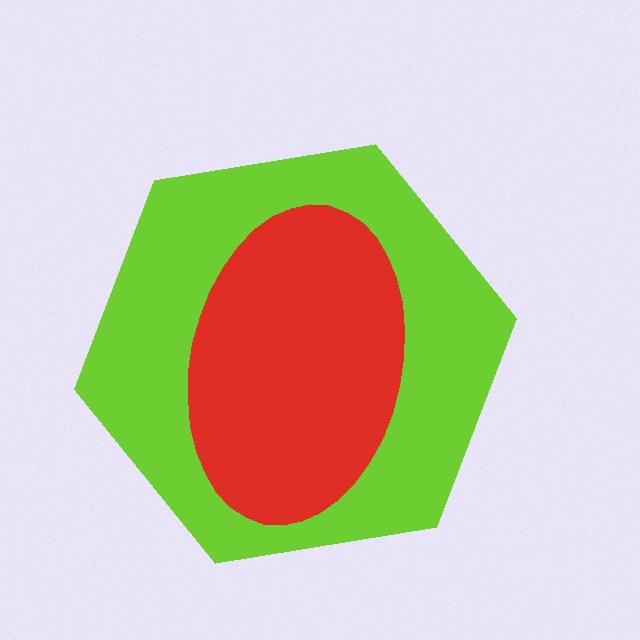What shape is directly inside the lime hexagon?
The red ellipse.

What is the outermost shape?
The lime hexagon.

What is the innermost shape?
The red ellipse.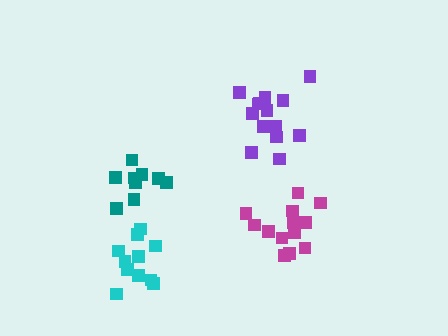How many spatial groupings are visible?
There are 4 spatial groupings.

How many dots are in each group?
Group 1: 14 dots, Group 2: 9 dots, Group 3: 14 dots, Group 4: 11 dots (48 total).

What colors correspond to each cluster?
The clusters are colored: magenta, teal, purple, cyan.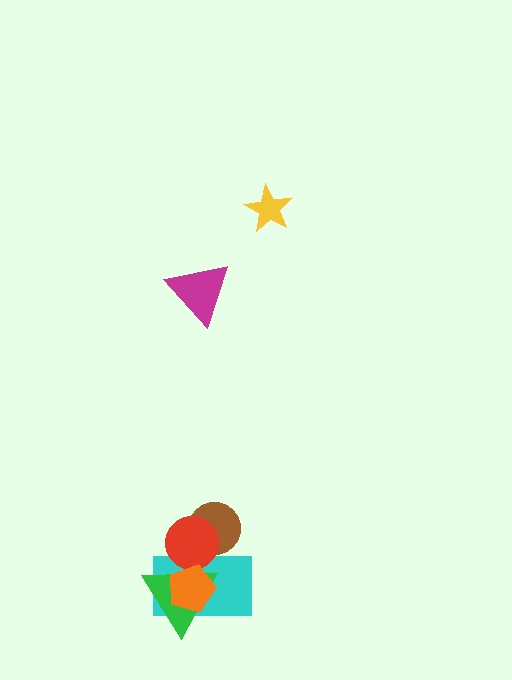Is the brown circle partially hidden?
Yes, it is partially covered by another shape.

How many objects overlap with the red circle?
4 objects overlap with the red circle.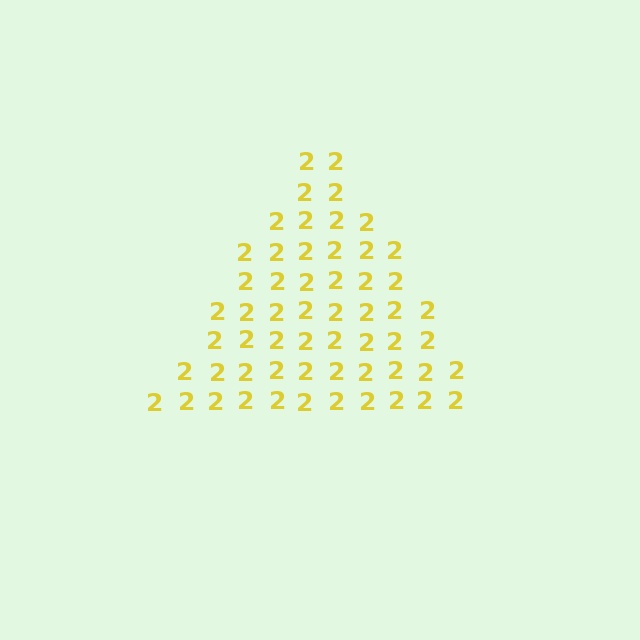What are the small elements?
The small elements are digit 2's.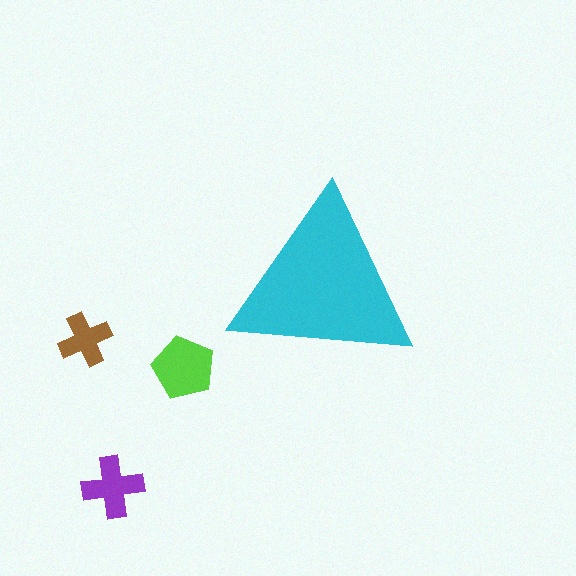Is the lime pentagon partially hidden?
No, the lime pentagon is fully visible.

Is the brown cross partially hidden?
No, the brown cross is fully visible.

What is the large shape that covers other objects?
A cyan triangle.